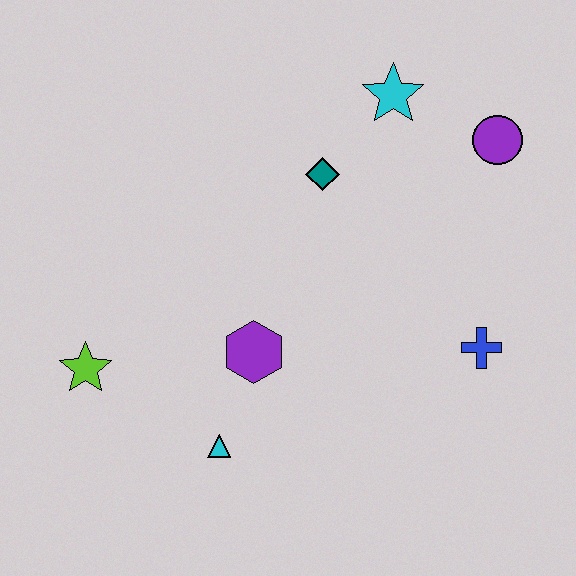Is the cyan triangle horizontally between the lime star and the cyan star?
Yes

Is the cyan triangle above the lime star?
No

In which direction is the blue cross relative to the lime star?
The blue cross is to the right of the lime star.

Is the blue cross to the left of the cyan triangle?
No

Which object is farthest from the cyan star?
The lime star is farthest from the cyan star.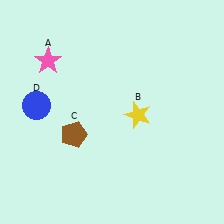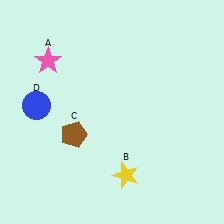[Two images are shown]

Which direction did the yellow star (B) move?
The yellow star (B) moved down.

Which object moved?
The yellow star (B) moved down.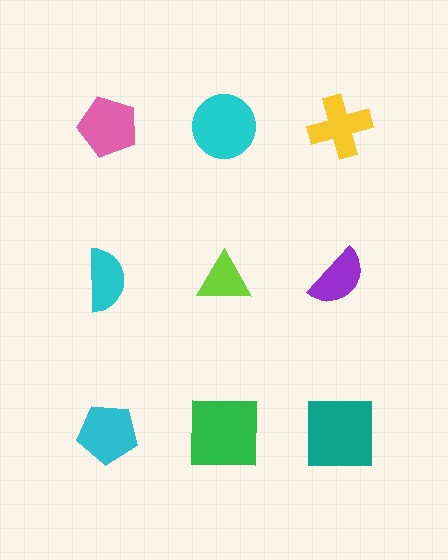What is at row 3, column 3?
A teal square.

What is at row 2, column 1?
A cyan semicircle.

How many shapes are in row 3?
3 shapes.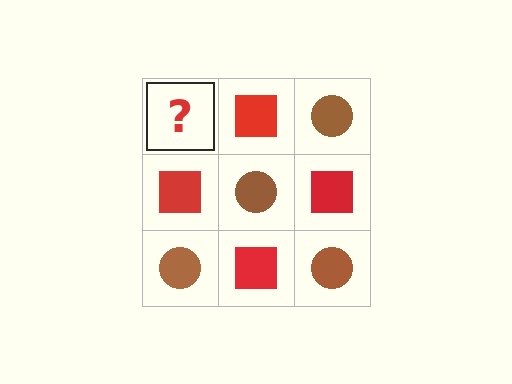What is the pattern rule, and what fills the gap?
The rule is that it alternates brown circle and red square in a checkerboard pattern. The gap should be filled with a brown circle.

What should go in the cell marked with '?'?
The missing cell should contain a brown circle.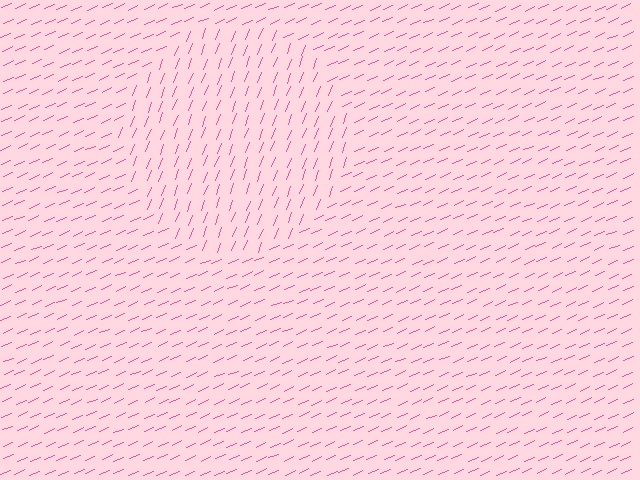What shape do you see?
I see a circle.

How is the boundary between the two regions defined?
The boundary is defined purely by a change in line orientation (approximately 45 degrees difference). All lines are the same color and thickness.